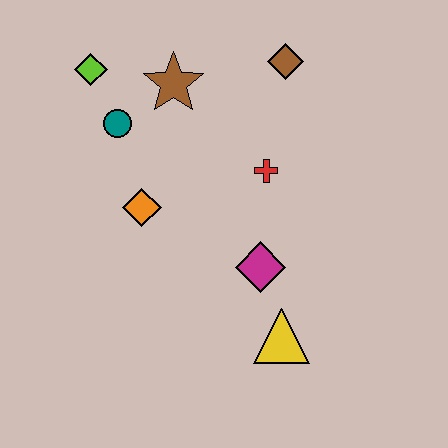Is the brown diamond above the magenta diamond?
Yes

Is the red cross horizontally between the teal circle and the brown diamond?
Yes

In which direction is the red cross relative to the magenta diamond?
The red cross is above the magenta diamond.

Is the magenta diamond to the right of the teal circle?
Yes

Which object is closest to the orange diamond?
The teal circle is closest to the orange diamond.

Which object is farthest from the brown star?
The yellow triangle is farthest from the brown star.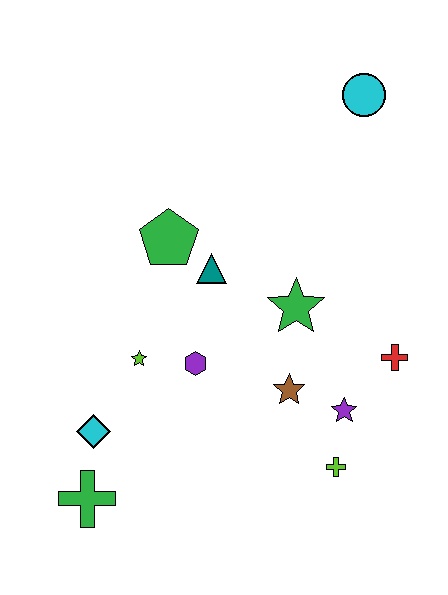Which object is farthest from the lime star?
The cyan circle is farthest from the lime star.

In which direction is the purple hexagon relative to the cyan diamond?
The purple hexagon is to the right of the cyan diamond.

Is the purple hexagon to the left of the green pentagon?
No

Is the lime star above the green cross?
Yes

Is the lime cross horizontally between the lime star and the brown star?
No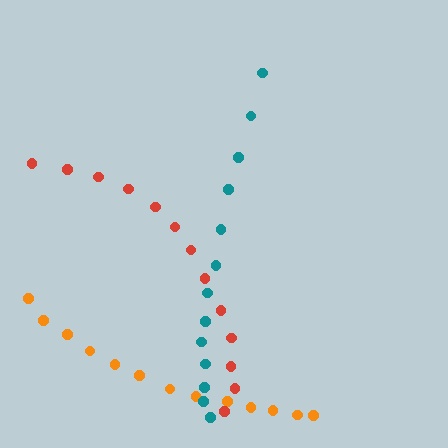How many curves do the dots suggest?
There are 3 distinct paths.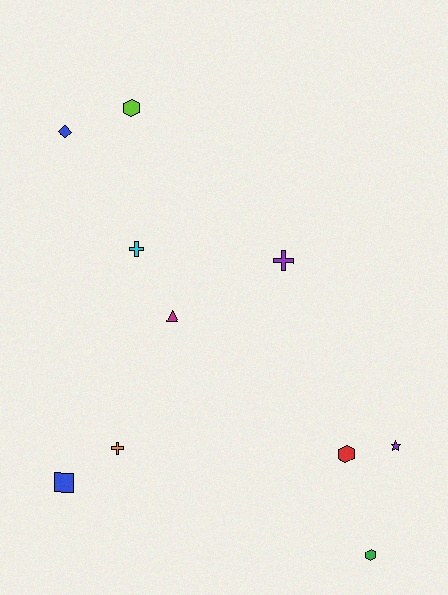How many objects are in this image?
There are 10 objects.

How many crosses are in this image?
There are 3 crosses.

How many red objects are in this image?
There is 1 red object.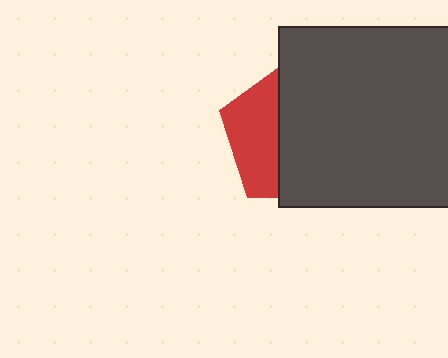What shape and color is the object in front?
The object in front is a dark gray square.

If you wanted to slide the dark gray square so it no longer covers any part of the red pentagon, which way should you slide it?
Slide it right — that is the most direct way to separate the two shapes.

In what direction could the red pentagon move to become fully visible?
The red pentagon could move left. That would shift it out from behind the dark gray square entirely.